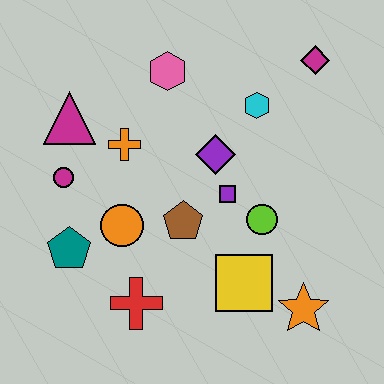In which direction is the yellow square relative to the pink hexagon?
The yellow square is below the pink hexagon.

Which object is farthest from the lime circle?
The magenta triangle is farthest from the lime circle.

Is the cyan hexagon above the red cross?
Yes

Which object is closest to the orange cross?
The magenta triangle is closest to the orange cross.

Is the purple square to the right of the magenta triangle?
Yes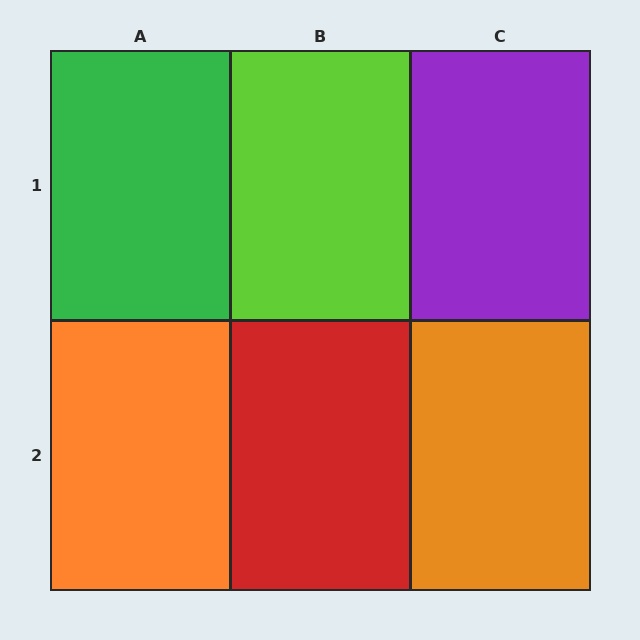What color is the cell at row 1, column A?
Green.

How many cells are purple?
1 cell is purple.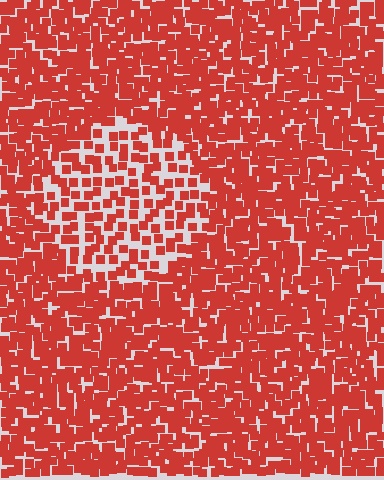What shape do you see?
I see a circle.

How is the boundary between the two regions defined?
The boundary is defined by a change in element density (approximately 2.0x ratio). All elements are the same color, size, and shape.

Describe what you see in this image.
The image contains small red elements arranged at two different densities. A circle-shaped region is visible where the elements are less densely packed than the surrounding area.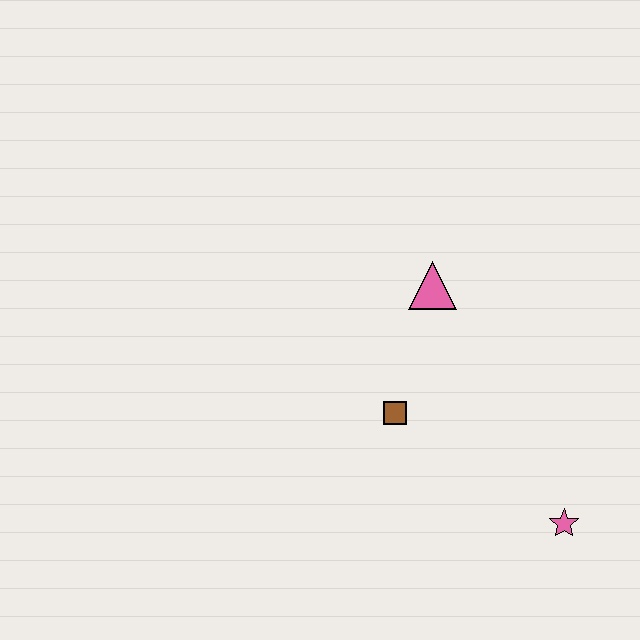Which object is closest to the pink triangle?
The brown square is closest to the pink triangle.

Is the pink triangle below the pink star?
No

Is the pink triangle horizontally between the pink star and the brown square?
Yes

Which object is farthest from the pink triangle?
The pink star is farthest from the pink triangle.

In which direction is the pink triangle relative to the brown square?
The pink triangle is above the brown square.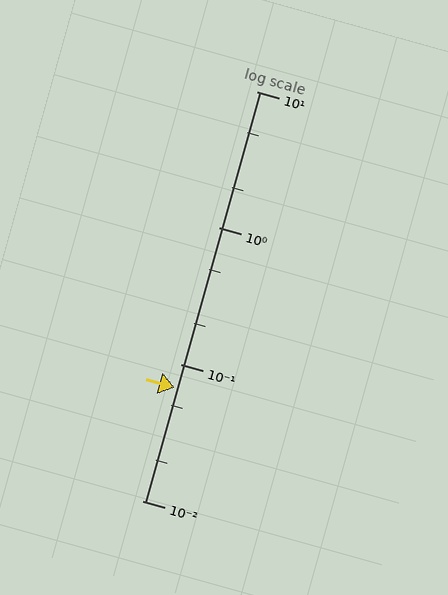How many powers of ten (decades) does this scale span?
The scale spans 3 decades, from 0.01 to 10.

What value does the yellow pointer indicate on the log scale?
The pointer indicates approximately 0.067.